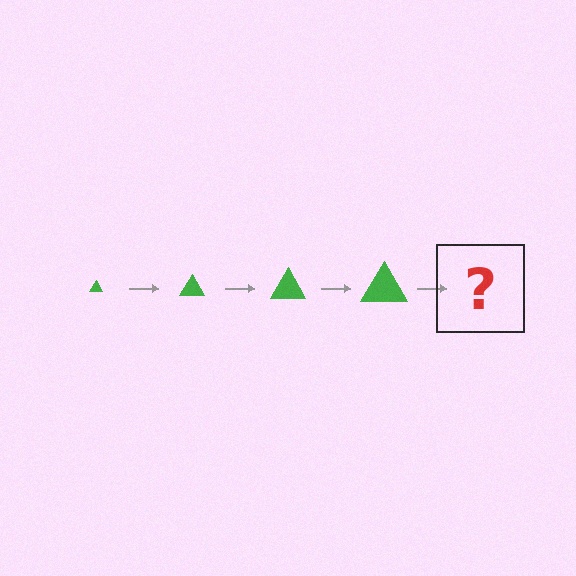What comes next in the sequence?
The next element should be a green triangle, larger than the previous one.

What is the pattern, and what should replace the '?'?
The pattern is that the triangle gets progressively larger each step. The '?' should be a green triangle, larger than the previous one.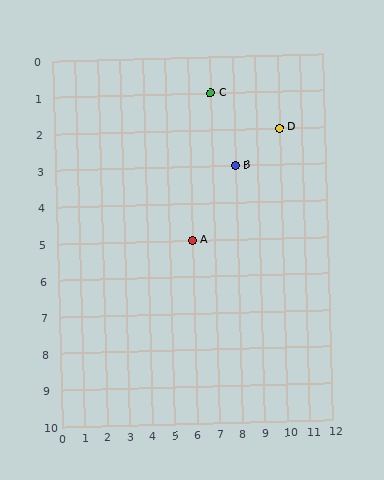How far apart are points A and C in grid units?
Points A and C are 1 column and 4 rows apart (about 4.1 grid units diagonally).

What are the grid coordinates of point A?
Point A is at grid coordinates (6, 5).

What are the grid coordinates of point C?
Point C is at grid coordinates (7, 1).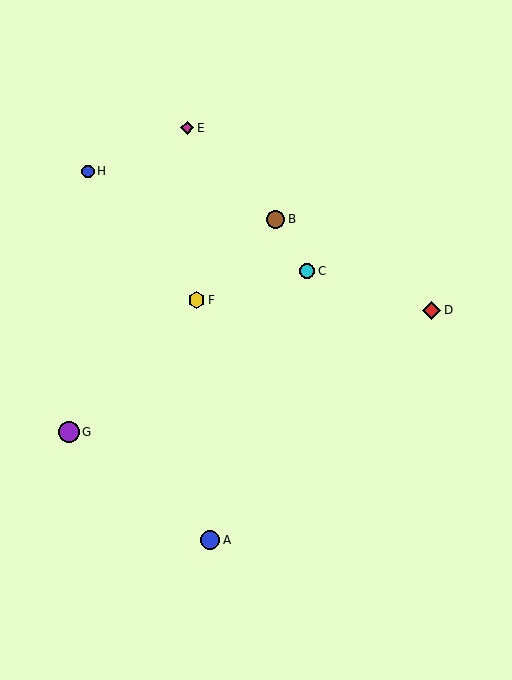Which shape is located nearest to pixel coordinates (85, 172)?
The blue circle (labeled H) at (88, 171) is nearest to that location.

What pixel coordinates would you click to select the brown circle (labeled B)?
Click at (275, 219) to select the brown circle B.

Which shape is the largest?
The purple circle (labeled G) is the largest.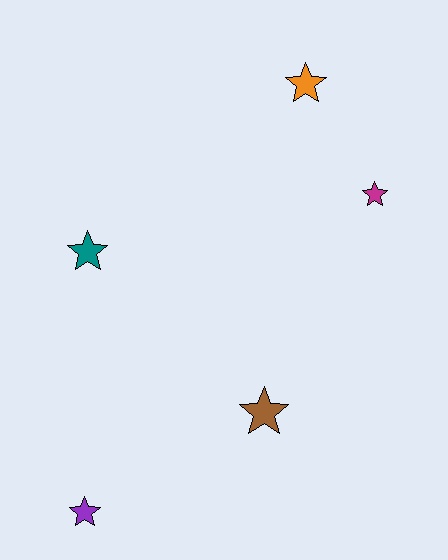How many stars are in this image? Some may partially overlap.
There are 5 stars.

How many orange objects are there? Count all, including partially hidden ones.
There is 1 orange object.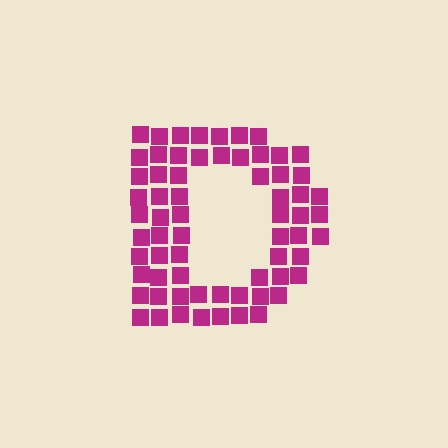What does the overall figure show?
The overall figure shows the letter D.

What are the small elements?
The small elements are squares.